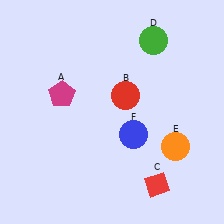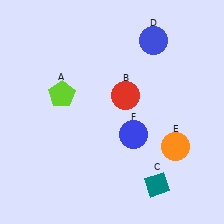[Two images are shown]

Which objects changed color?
A changed from magenta to lime. C changed from red to teal. D changed from green to blue.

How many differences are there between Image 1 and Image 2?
There are 3 differences between the two images.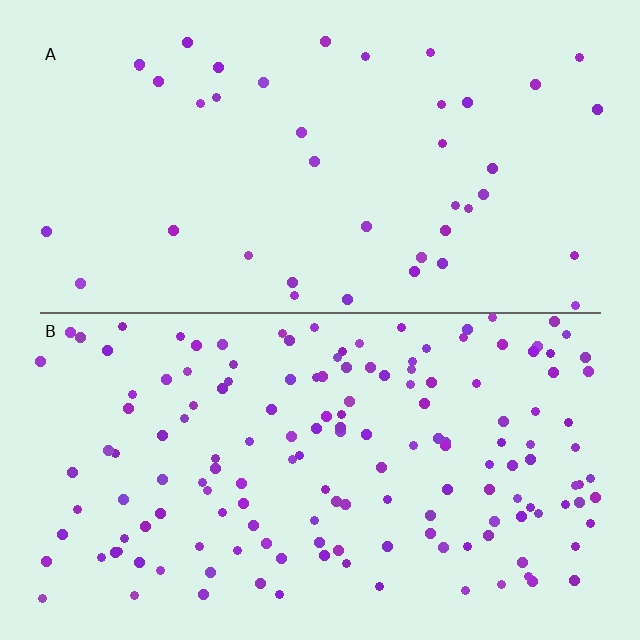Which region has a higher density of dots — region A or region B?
B (the bottom).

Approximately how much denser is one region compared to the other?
Approximately 3.8× — region B over region A.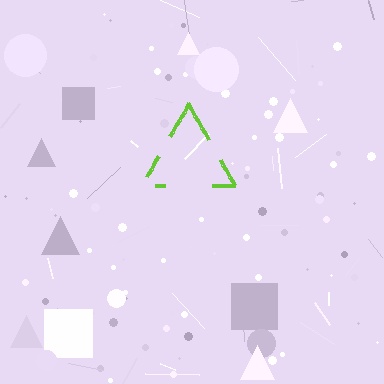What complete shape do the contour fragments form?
The contour fragments form a triangle.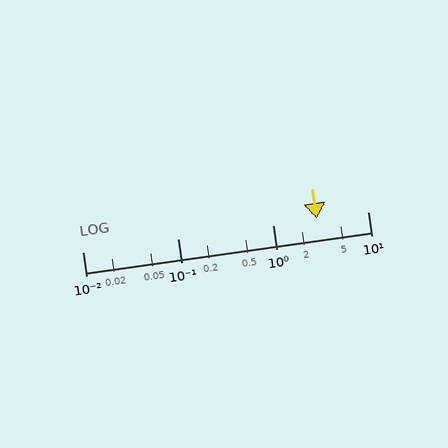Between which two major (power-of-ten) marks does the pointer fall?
The pointer is between 1 and 10.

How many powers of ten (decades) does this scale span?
The scale spans 3 decades, from 0.01 to 10.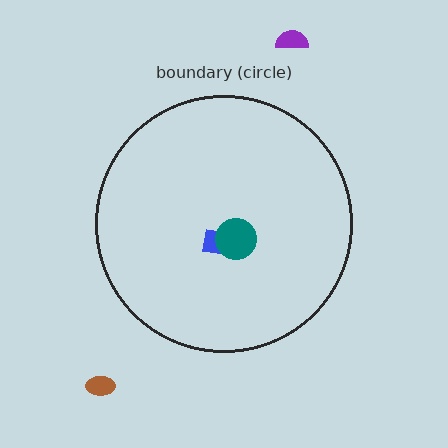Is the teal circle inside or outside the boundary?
Inside.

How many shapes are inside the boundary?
2 inside, 2 outside.